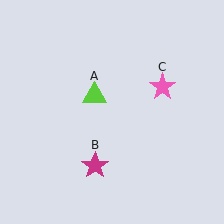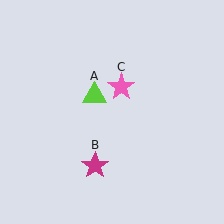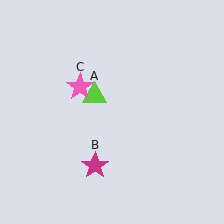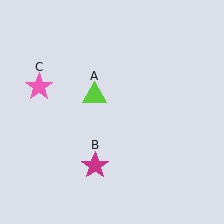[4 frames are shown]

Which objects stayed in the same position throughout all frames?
Lime triangle (object A) and magenta star (object B) remained stationary.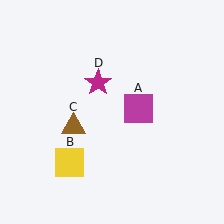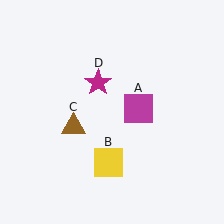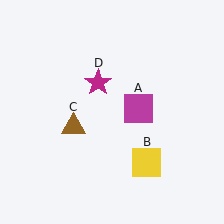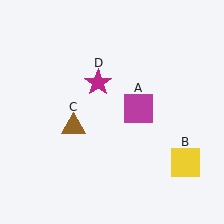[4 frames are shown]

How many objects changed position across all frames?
1 object changed position: yellow square (object B).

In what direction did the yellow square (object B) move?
The yellow square (object B) moved right.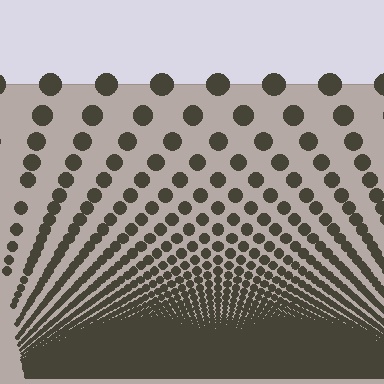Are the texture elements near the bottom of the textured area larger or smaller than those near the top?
Smaller. The gradient is inverted — elements near the bottom are smaller and denser.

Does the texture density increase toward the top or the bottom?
Density increases toward the bottom.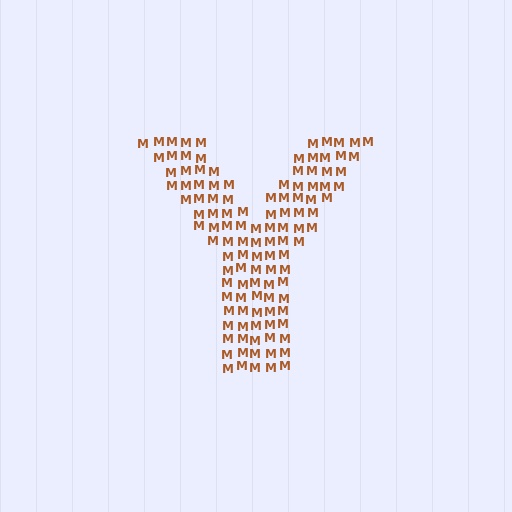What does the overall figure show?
The overall figure shows the letter Y.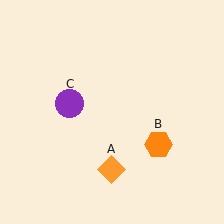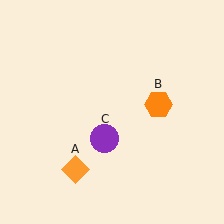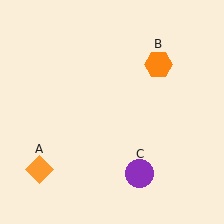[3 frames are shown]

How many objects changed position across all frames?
3 objects changed position: orange diamond (object A), orange hexagon (object B), purple circle (object C).